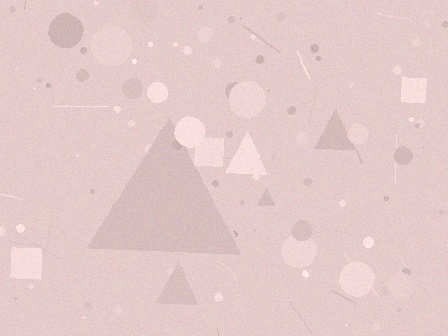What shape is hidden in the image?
A triangle is hidden in the image.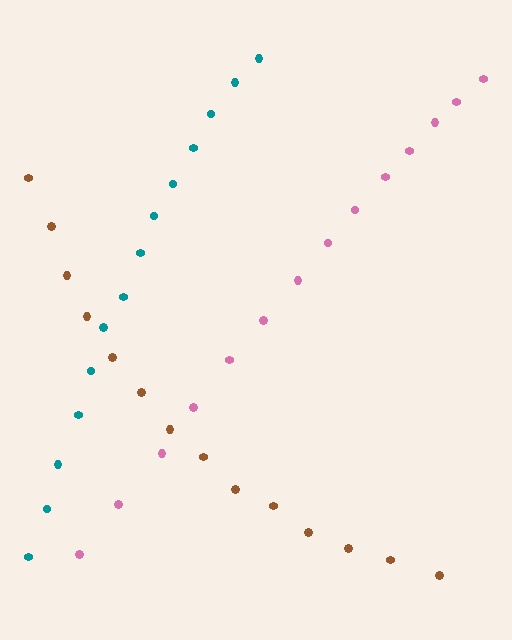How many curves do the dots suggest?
There are 3 distinct paths.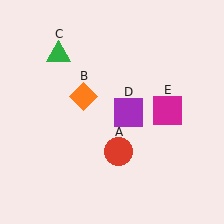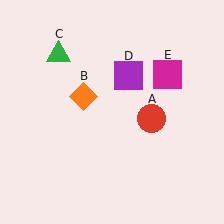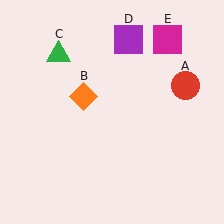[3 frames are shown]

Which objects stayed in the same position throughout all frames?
Orange diamond (object B) and green triangle (object C) remained stationary.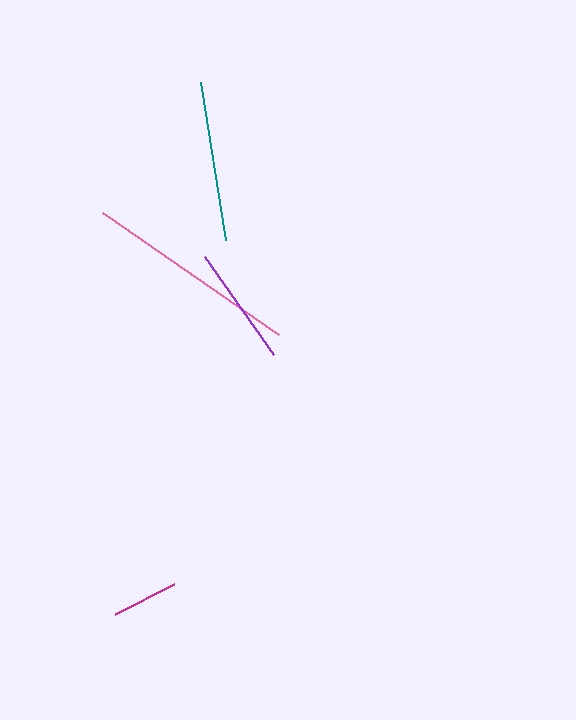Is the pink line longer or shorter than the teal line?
The pink line is longer than the teal line.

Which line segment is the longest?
The pink line is the longest at approximately 214 pixels.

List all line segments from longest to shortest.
From longest to shortest: pink, teal, purple, magenta.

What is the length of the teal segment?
The teal segment is approximately 161 pixels long.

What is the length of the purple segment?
The purple segment is approximately 120 pixels long.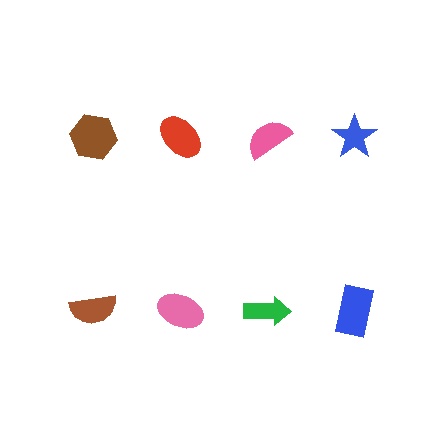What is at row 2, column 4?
A blue rectangle.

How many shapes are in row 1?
4 shapes.